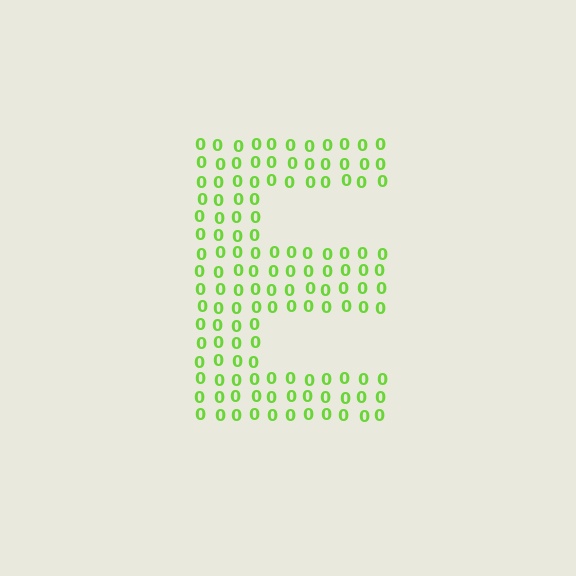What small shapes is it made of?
It is made of small digit 0's.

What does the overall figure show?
The overall figure shows the letter E.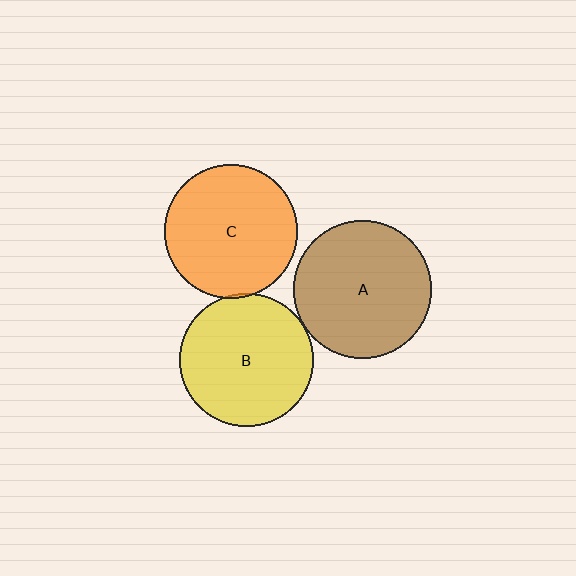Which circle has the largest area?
Circle A (brown).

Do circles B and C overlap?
Yes.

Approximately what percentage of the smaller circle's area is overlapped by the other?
Approximately 5%.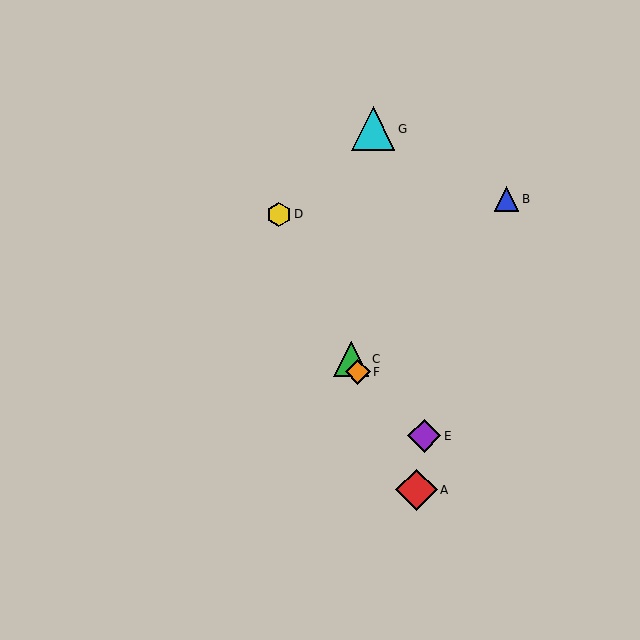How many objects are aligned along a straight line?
4 objects (A, C, D, F) are aligned along a straight line.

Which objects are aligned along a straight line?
Objects A, C, D, F are aligned along a straight line.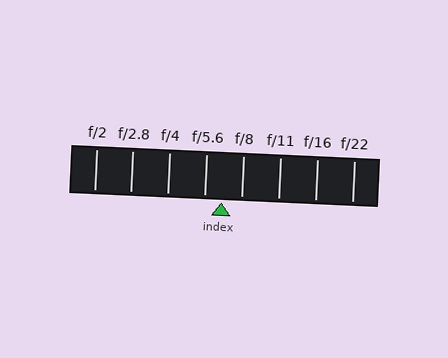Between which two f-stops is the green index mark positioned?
The index mark is between f/5.6 and f/8.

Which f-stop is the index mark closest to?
The index mark is closest to f/5.6.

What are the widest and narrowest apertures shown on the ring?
The widest aperture shown is f/2 and the narrowest is f/22.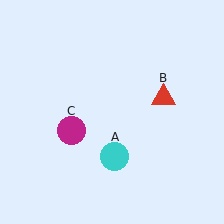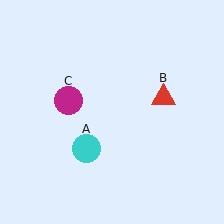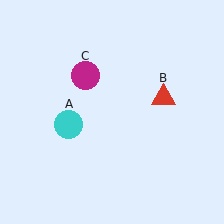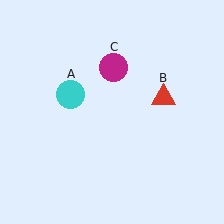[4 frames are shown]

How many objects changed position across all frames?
2 objects changed position: cyan circle (object A), magenta circle (object C).